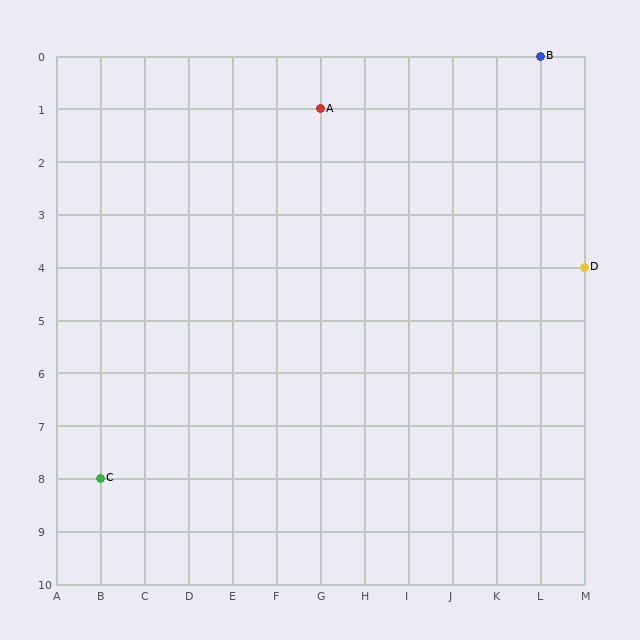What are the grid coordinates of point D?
Point D is at grid coordinates (M, 4).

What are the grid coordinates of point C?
Point C is at grid coordinates (B, 8).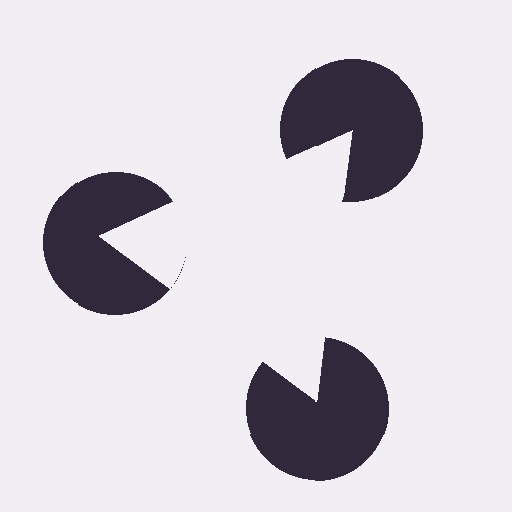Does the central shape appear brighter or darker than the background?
It typically appears slightly brighter than the background, even though no actual brightness change is drawn.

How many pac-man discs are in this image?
There are 3 — one at each vertex of the illusory triangle.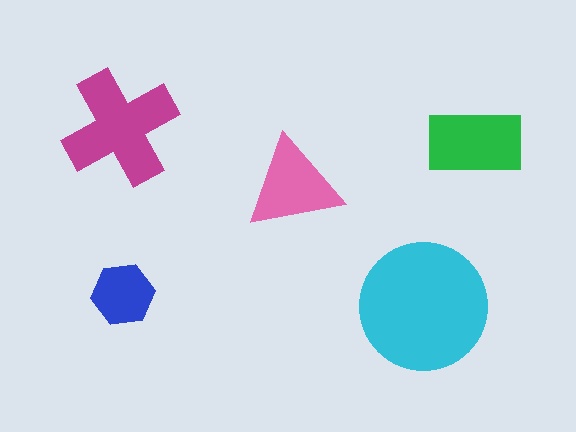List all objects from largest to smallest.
The cyan circle, the magenta cross, the green rectangle, the pink triangle, the blue hexagon.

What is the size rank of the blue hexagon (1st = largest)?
5th.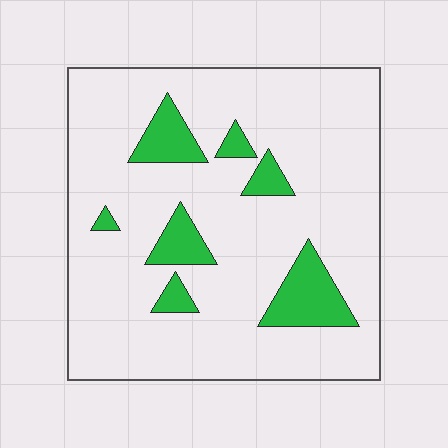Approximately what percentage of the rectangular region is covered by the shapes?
Approximately 15%.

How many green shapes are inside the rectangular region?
7.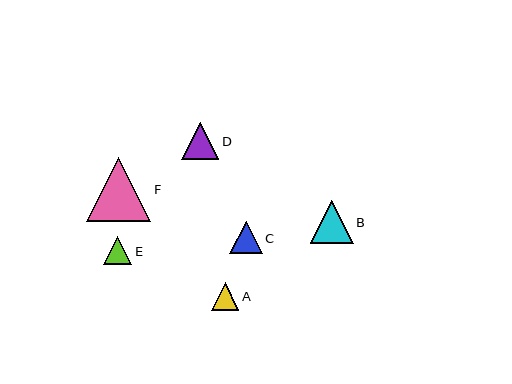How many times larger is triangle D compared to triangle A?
Triangle D is approximately 1.4 times the size of triangle A.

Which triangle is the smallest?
Triangle A is the smallest with a size of approximately 28 pixels.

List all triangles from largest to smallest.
From largest to smallest: F, B, D, C, E, A.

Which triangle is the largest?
Triangle F is the largest with a size of approximately 65 pixels.